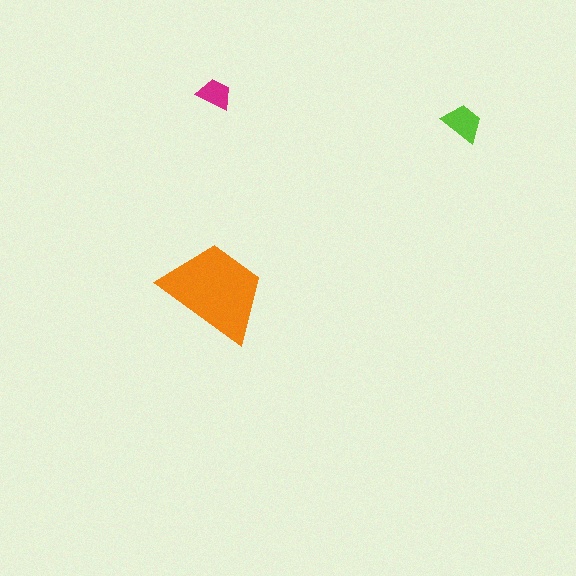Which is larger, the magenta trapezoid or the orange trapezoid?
The orange one.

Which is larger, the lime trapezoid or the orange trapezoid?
The orange one.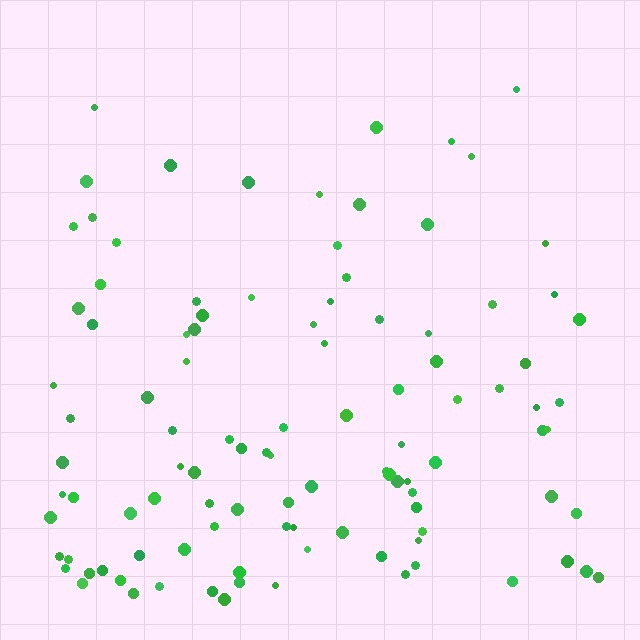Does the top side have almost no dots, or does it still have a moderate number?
Still a moderate number, just noticeably fewer than the bottom.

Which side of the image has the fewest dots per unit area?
The top.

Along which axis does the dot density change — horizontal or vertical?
Vertical.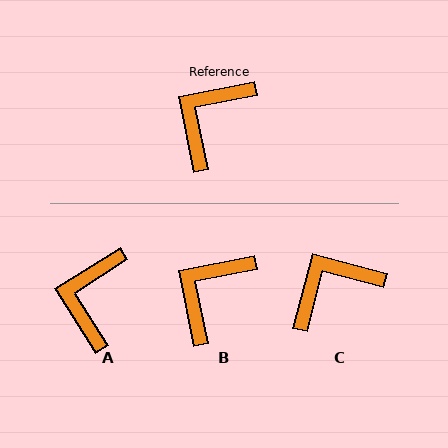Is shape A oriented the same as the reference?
No, it is off by about 21 degrees.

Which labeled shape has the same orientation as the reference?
B.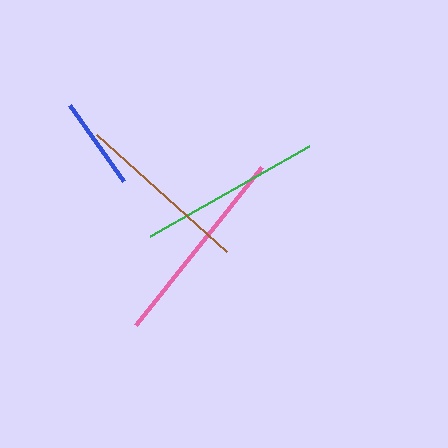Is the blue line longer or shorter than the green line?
The green line is longer than the blue line.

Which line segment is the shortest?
The blue line is the shortest at approximately 93 pixels.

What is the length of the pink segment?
The pink segment is approximately 202 pixels long.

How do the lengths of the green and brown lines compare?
The green and brown lines are approximately the same length.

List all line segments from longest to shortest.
From longest to shortest: pink, green, brown, blue.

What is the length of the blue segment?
The blue segment is approximately 93 pixels long.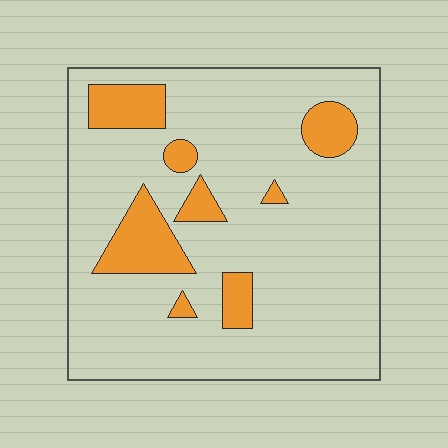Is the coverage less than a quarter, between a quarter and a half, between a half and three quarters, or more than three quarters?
Less than a quarter.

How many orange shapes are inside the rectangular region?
8.